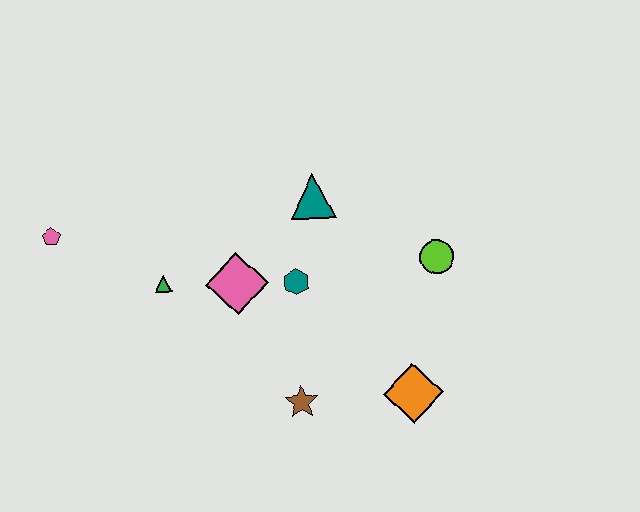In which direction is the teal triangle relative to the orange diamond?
The teal triangle is above the orange diamond.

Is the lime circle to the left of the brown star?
No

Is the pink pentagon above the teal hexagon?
Yes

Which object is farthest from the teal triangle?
The pink pentagon is farthest from the teal triangle.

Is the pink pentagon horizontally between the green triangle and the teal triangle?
No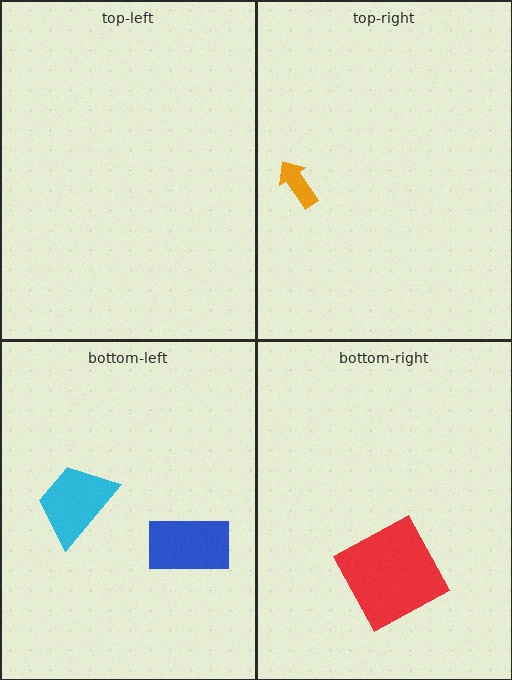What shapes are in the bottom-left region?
The cyan trapezoid, the blue rectangle.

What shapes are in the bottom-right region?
The red square.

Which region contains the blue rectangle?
The bottom-left region.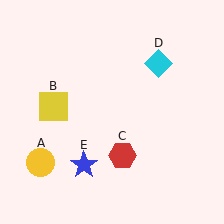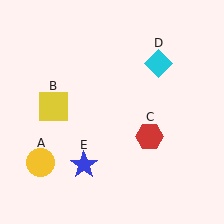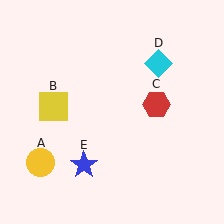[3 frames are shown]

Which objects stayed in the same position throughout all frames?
Yellow circle (object A) and yellow square (object B) and cyan diamond (object D) and blue star (object E) remained stationary.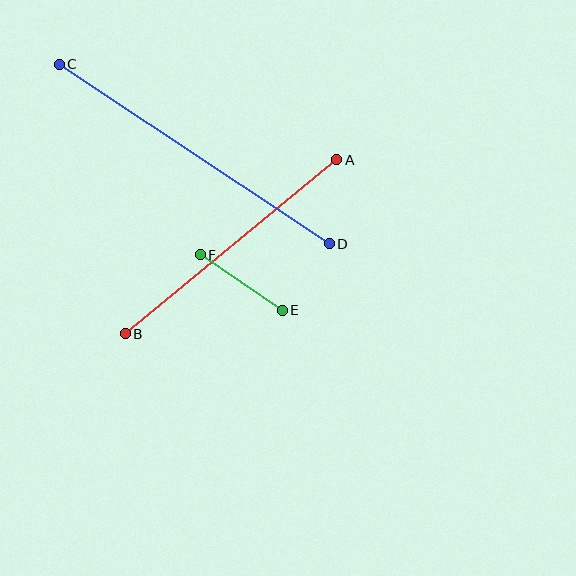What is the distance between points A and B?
The distance is approximately 274 pixels.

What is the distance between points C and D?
The distance is approximately 324 pixels.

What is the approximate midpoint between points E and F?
The midpoint is at approximately (241, 282) pixels.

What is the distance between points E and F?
The distance is approximately 99 pixels.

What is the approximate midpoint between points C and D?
The midpoint is at approximately (194, 154) pixels.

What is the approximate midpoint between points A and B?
The midpoint is at approximately (231, 247) pixels.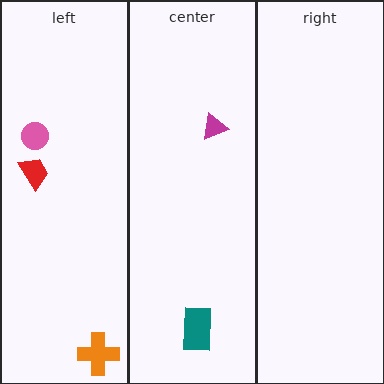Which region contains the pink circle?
The left region.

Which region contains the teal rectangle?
The center region.